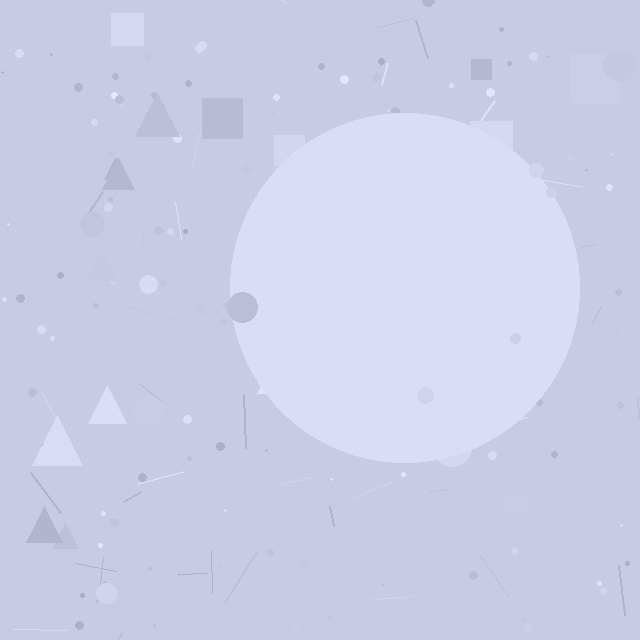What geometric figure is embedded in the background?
A circle is embedded in the background.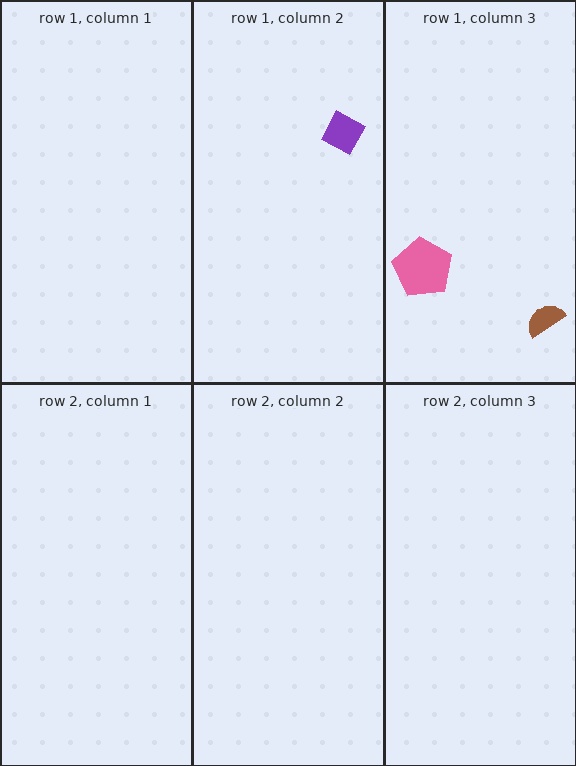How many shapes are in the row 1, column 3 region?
2.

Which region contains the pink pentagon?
The row 1, column 3 region.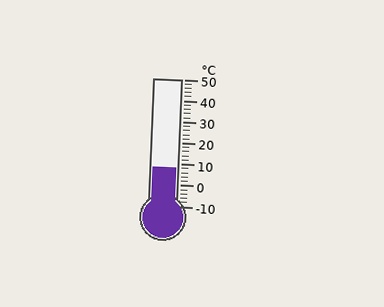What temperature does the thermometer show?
The thermometer shows approximately 8°C.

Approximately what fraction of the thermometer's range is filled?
The thermometer is filled to approximately 30% of its range.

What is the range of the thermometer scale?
The thermometer scale ranges from -10°C to 50°C.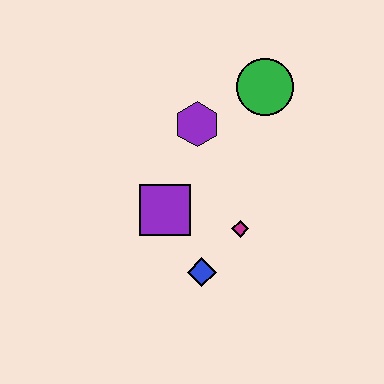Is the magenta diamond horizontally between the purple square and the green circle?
Yes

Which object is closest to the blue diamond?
The magenta diamond is closest to the blue diamond.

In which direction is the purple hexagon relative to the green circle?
The purple hexagon is to the left of the green circle.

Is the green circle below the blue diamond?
No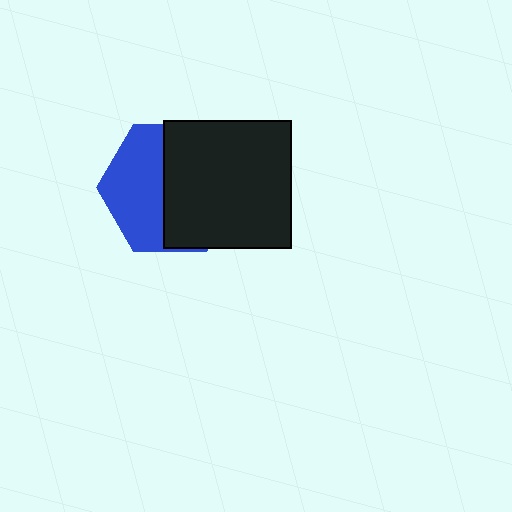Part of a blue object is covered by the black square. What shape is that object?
It is a hexagon.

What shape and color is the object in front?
The object in front is a black square.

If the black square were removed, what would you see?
You would see the complete blue hexagon.